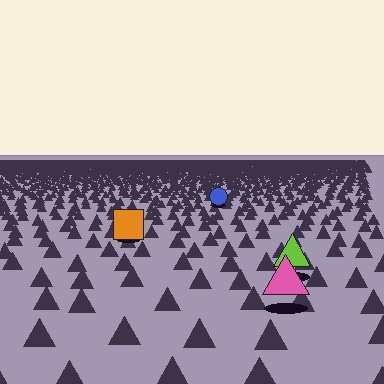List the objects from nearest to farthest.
From nearest to farthest: the pink triangle, the lime triangle, the orange square, the blue circle.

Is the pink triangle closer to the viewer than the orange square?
Yes. The pink triangle is closer — you can tell from the texture gradient: the ground texture is coarser near it.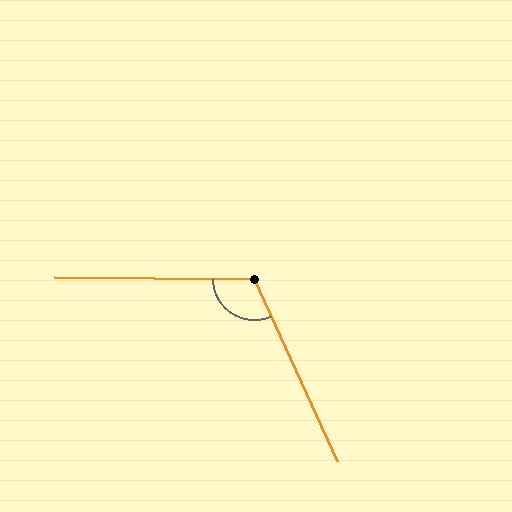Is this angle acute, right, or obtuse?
It is obtuse.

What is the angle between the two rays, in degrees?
Approximately 115 degrees.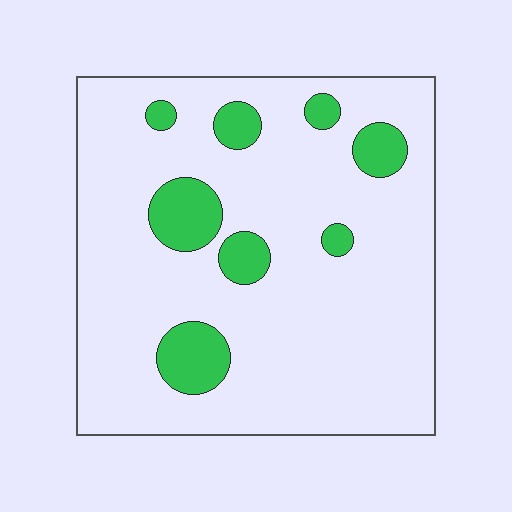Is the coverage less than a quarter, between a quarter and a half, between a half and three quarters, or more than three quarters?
Less than a quarter.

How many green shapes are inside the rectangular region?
8.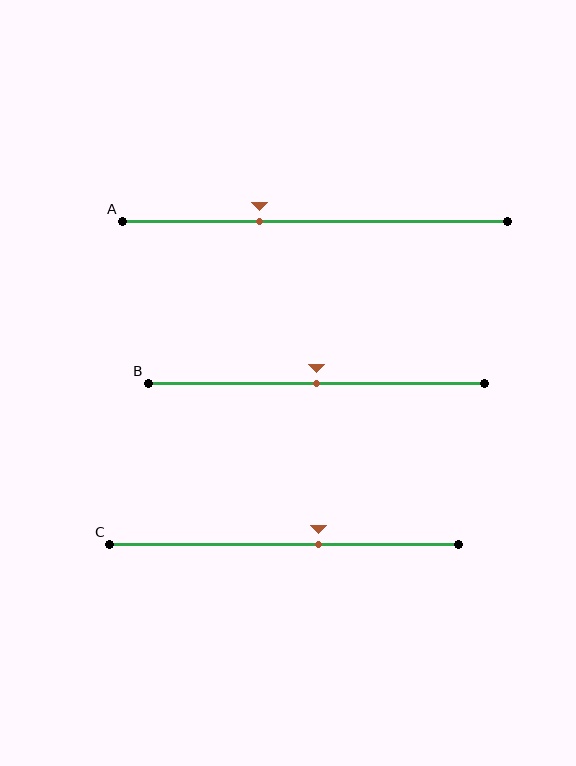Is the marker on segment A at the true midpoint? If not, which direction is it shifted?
No, the marker on segment A is shifted to the left by about 14% of the segment length.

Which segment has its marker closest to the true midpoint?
Segment B has its marker closest to the true midpoint.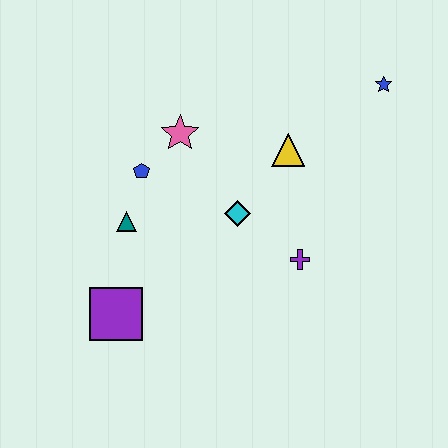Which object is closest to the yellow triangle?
The cyan diamond is closest to the yellow triangle.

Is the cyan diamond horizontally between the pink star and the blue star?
Yes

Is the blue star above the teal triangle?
Yes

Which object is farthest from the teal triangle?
The blue star is farthest from the teal triangle.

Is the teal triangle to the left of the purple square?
No